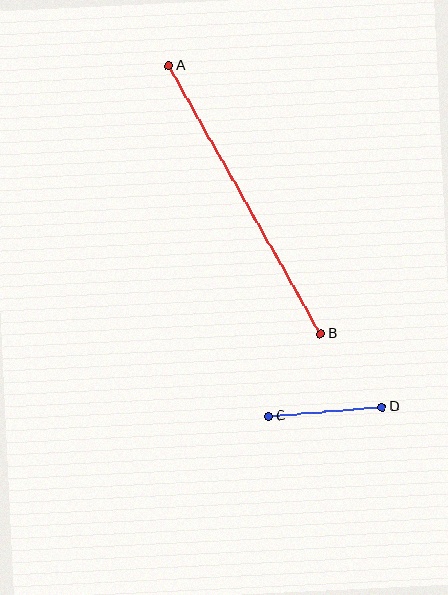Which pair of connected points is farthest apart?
Points A and B are farthest apart.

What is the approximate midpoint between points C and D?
The midpoint is at approximately (325, 412) pixels.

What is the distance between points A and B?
The distance is approximately 308 pixels.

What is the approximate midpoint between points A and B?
The midpoint is at approximately (245, 200) pixels.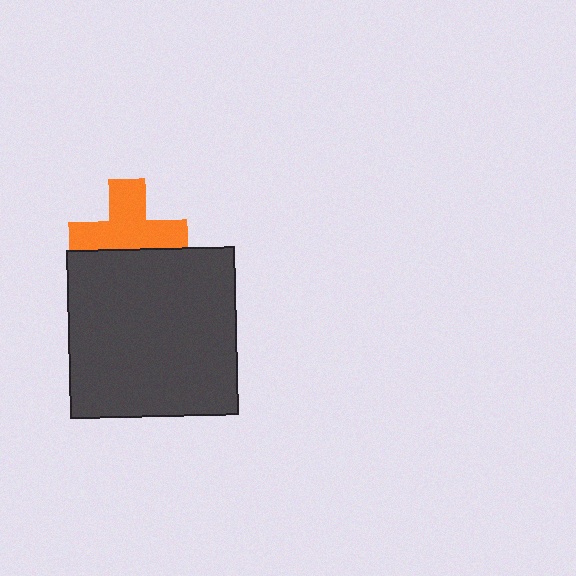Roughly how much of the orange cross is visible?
Most of it is visible (roughly 66%).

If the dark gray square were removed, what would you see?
You would see the complete orange cross.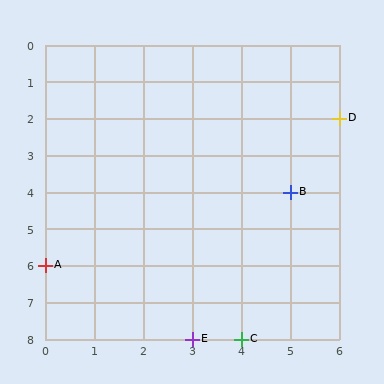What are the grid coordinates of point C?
Point C is at grid coordinates (4, 8).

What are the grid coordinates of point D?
Point D is at grid coordinates (6, 2).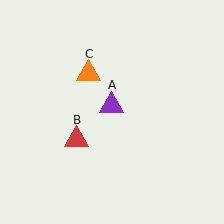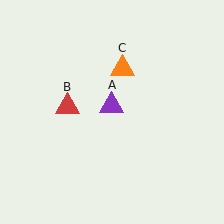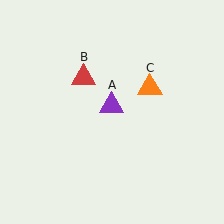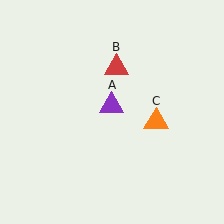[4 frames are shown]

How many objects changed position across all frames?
2 objects changed position: red triangle (object B), orange triangle (object C).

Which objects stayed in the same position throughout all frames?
Purple triangle (object A) remained stationary.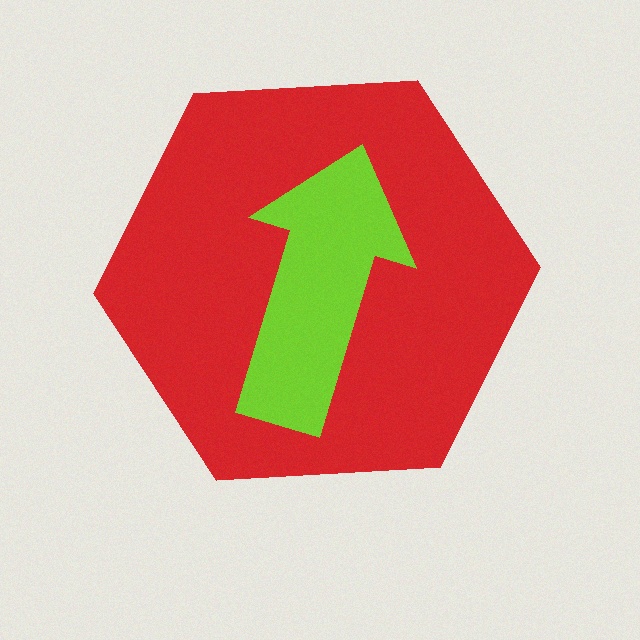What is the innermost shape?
The lime arrow.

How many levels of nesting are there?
2.